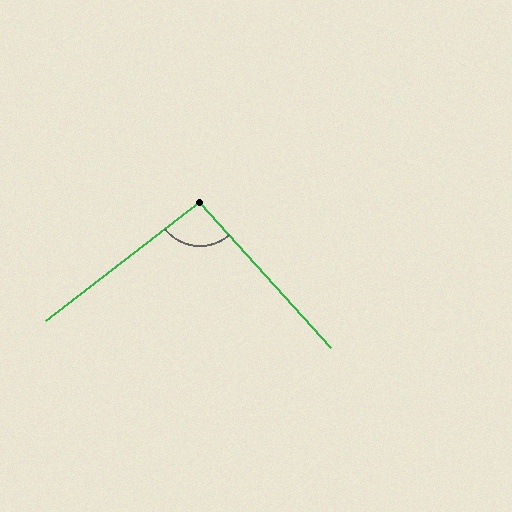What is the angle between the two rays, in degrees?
Approximately 94 degrees.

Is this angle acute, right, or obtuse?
It is approximately a right angle.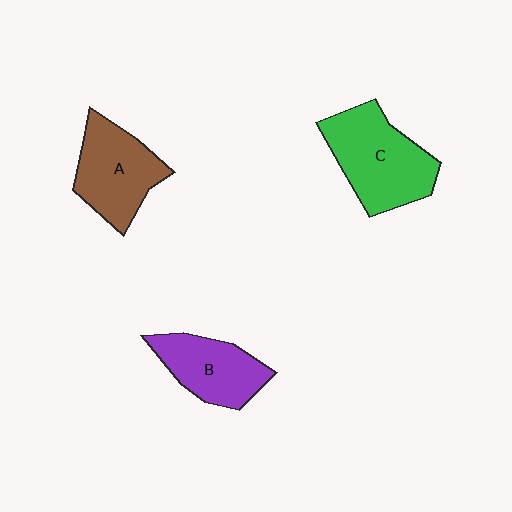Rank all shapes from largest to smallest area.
From largest to smallest: C (green), A (brown), B (purple).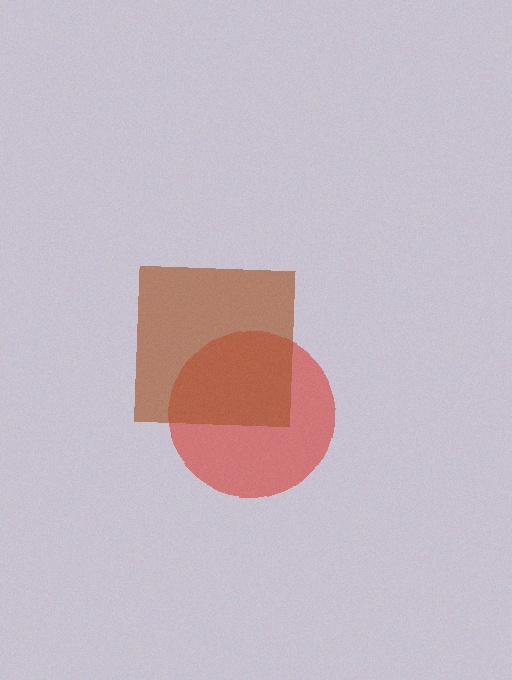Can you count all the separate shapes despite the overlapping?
Yes, there are 2 separate shapes.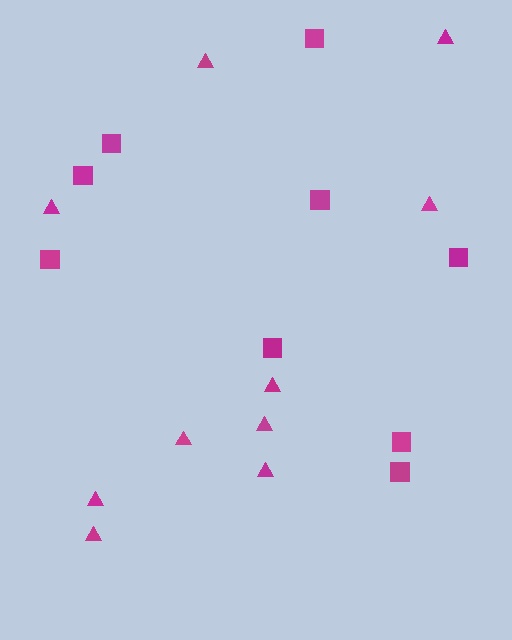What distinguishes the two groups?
There are 2 groups: one group of triangles (10) and one group of squares (9).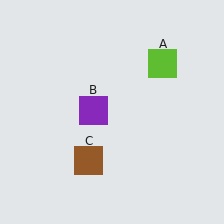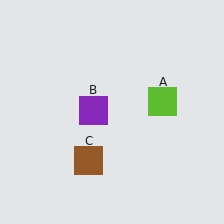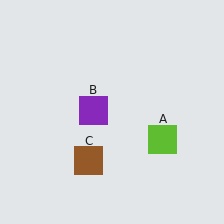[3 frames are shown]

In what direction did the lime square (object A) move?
The lime square (object A) moved down.